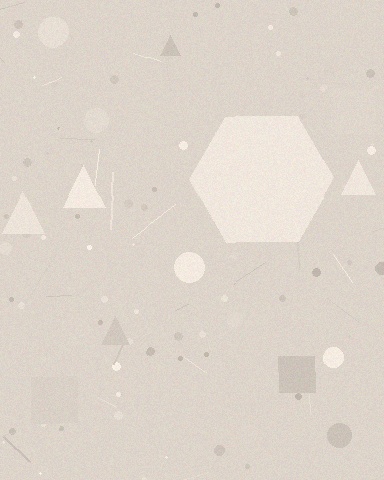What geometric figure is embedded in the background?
A hexagon is embedded in the background.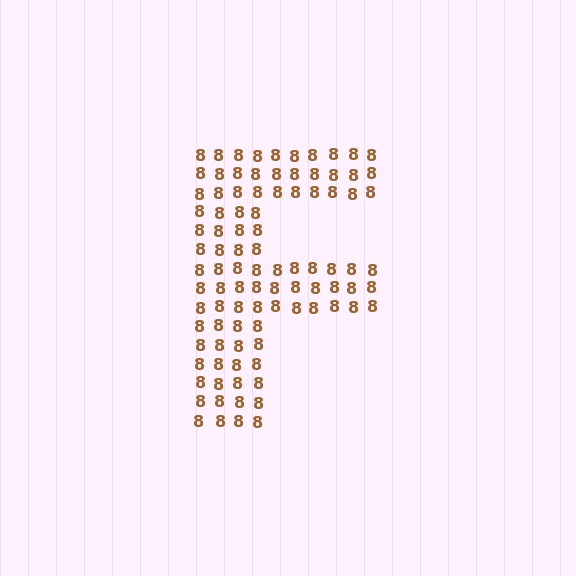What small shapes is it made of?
It is made of small digit 8's.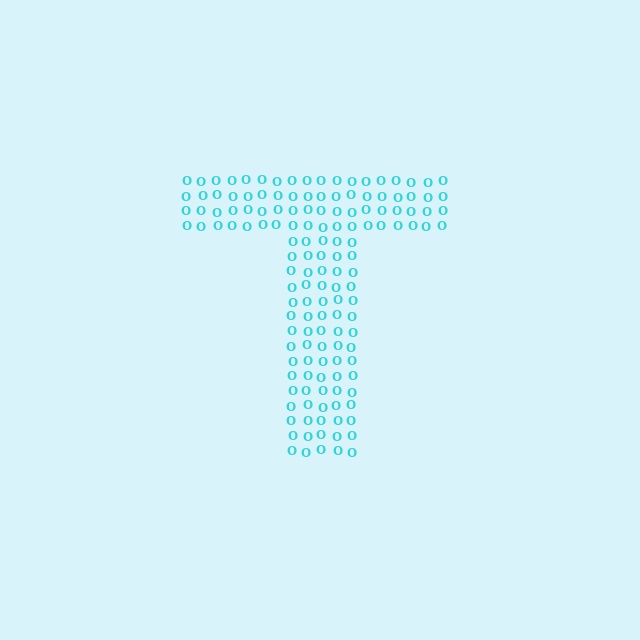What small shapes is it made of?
It is made of small letter O's.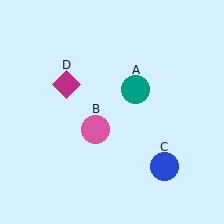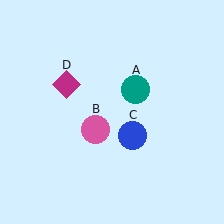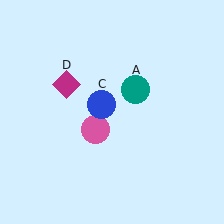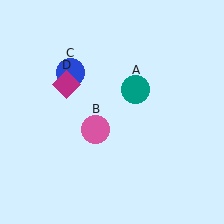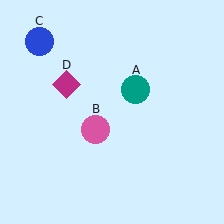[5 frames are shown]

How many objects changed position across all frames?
1 object changed position: blue circle (object C).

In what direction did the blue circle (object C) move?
The blue circle (object C) moved up and to the left.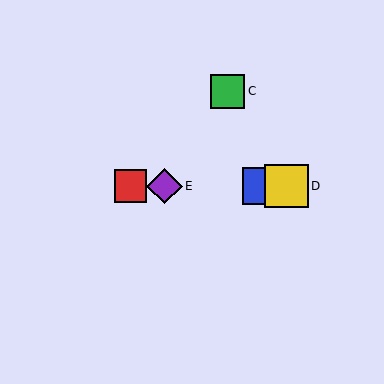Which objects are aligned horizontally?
Objects A, B, D, E are aligned horizontally.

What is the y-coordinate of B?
Object B is at y≈186.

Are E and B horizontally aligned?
Yes, both are at y≈186.